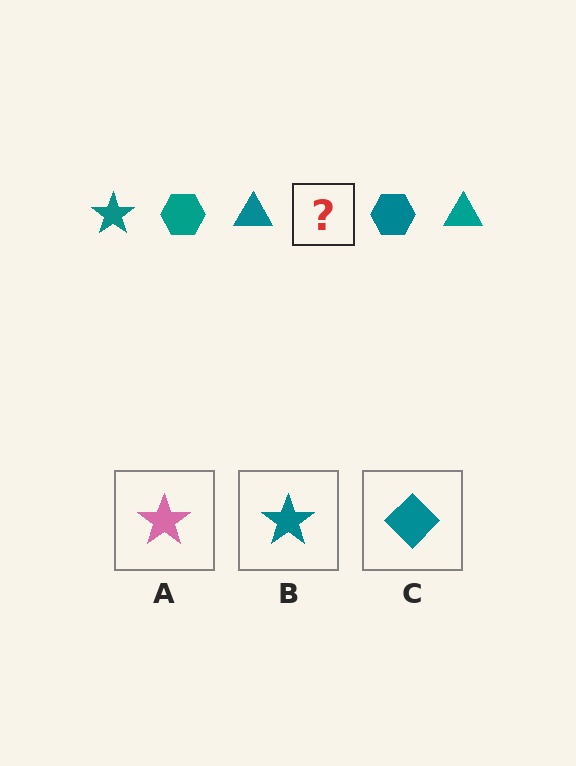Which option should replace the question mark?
Option B.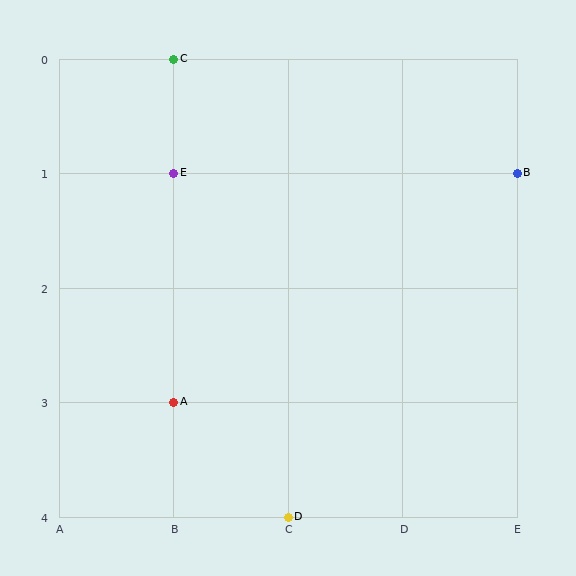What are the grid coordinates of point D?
Point D is at grid coordinates (C, 4).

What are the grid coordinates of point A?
Point A is at grid coordinates (B, 3).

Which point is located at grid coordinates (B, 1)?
Point E is at (B, 1).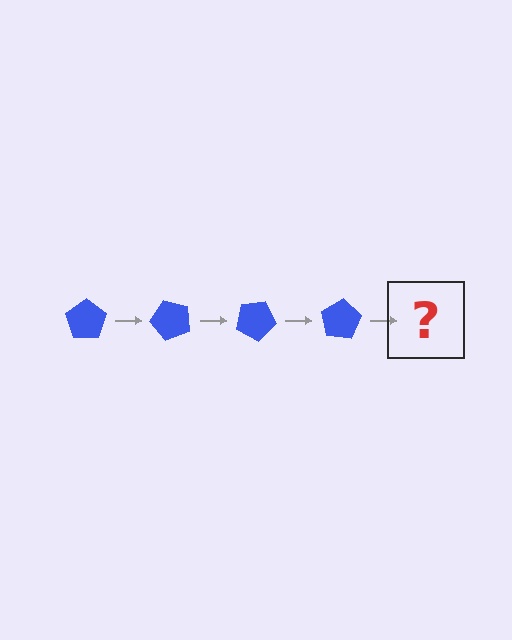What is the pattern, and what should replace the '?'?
The pattern is that the pentagon rotates 50 degrees each step. The '?' should be a blue pentagon rotated 200 degrees.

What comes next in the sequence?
The next element should be a blue pentagon rotated 200 degrees.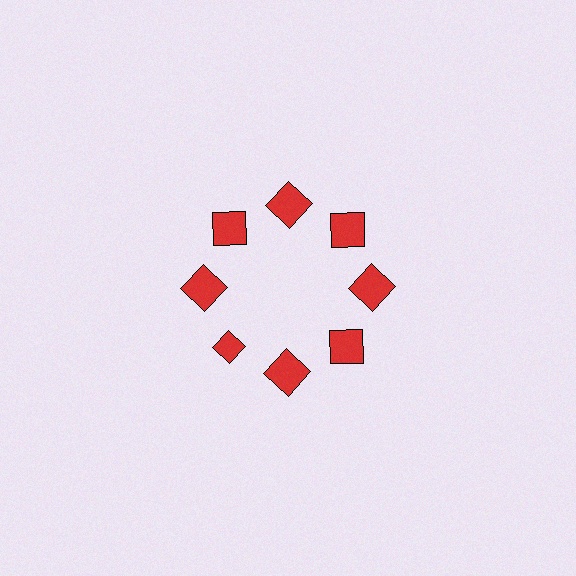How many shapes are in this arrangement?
There are 8 shapes arranged in a ring pattern.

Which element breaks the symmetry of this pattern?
The red diamond at roughly the 8 o'clock position breaks the symmetry. All other shapes are red squares.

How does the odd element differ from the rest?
It has a different shape: diamond instead of square.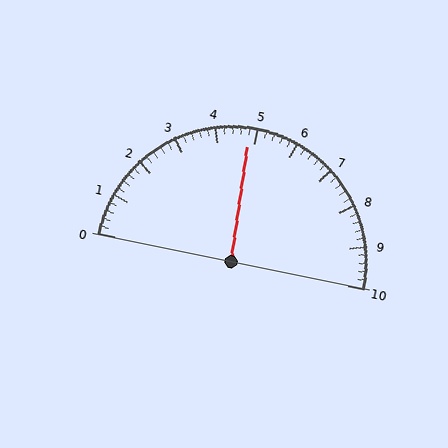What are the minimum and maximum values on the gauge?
The gauge ranges from 0 to 10.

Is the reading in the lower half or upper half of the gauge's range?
The reading is in the lower half of the range (0 to 10).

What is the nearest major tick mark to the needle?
The nearest major tick mark is 5.